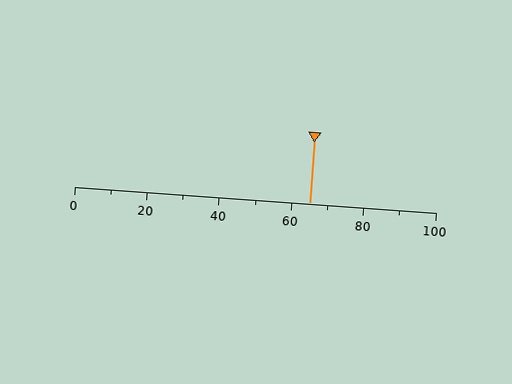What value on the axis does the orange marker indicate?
The marker indicates approximately 65.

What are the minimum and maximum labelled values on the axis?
The axis runs from 0 to 100.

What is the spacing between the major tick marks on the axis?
The major ticks are spaced 20 apart.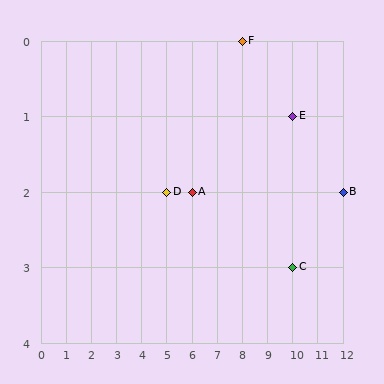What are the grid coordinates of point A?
Point A is at grid coordinates (6, 2).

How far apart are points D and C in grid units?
Points D and C are 5 columns and 1 row apart (about 5.1 grid units diagonally).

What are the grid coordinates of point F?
Point F is at grid coordinates (8, 0).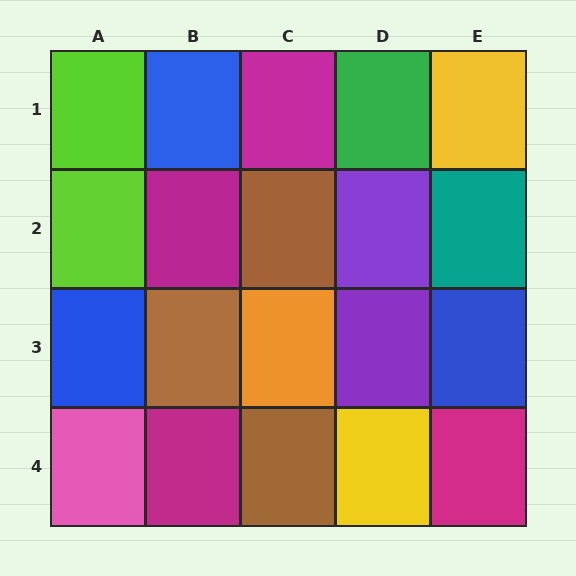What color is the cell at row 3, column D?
Purple.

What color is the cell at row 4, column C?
Brown.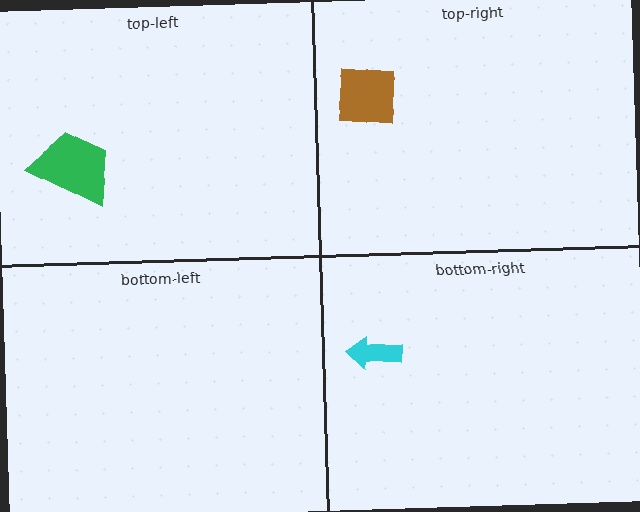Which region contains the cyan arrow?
The bottom-right region.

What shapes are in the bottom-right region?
The cyan arrow.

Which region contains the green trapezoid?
The top-left region.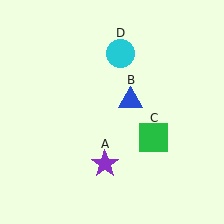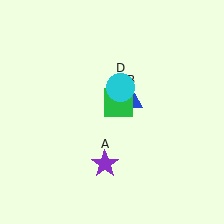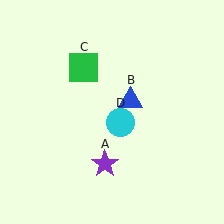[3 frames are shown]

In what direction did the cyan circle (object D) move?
The cyan circle (object D) moved down.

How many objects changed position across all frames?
2 objects changed position: green square (object C), cyan circle (object D).